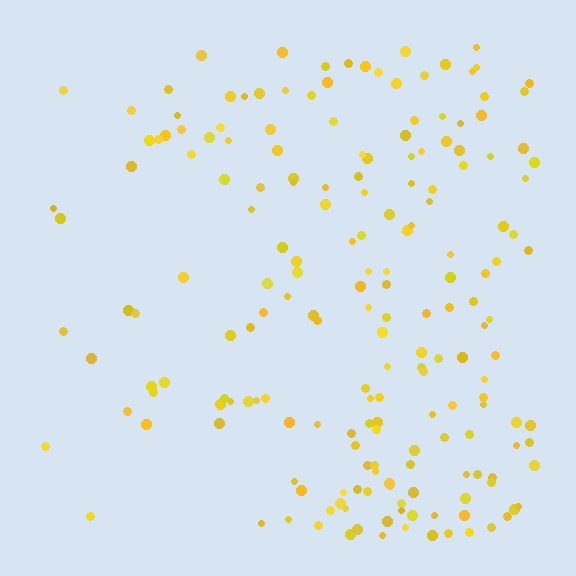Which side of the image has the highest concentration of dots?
The right.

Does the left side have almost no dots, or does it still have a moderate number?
Still a moderate number, just noticeably fewer than the right.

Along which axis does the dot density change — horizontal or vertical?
Horizontal.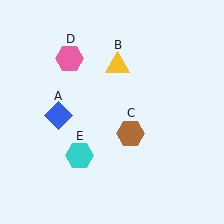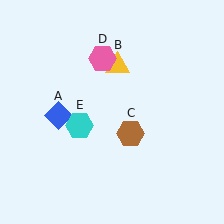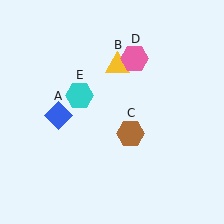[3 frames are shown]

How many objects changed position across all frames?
2 objects changed position: pink hexagon (object D), cyan hexagon (object E).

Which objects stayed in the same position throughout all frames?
Blue diamond (object A) and yellow triangle (object B) and brown hexagon (object C) remained stationary.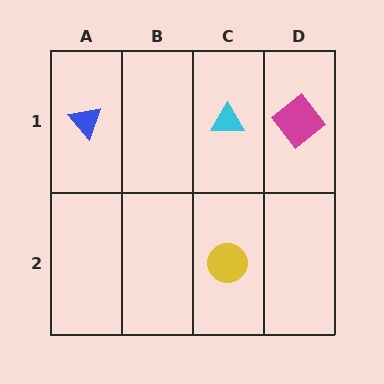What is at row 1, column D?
A magenta diamond.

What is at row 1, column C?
A cyan triangle.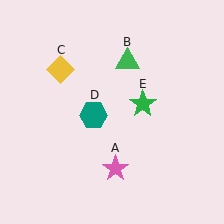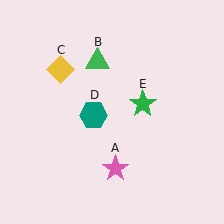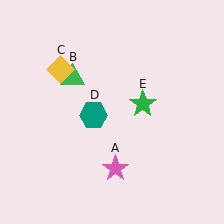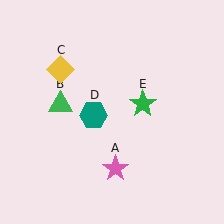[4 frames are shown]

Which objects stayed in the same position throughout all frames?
Pink star (object A) and yellow diamond (object C) and teal hexagon (object D) and green star (object E) remained stationary.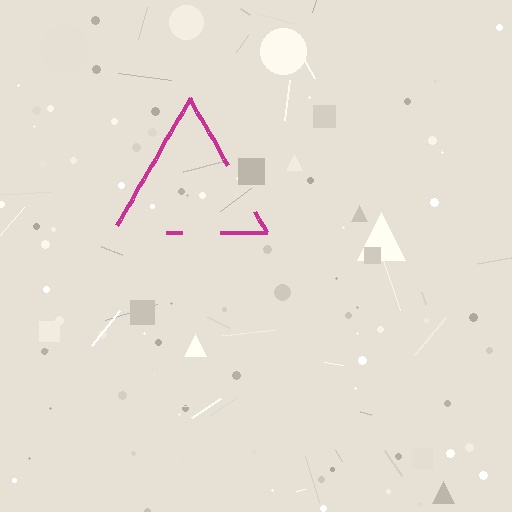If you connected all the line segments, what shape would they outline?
They would outline a triangle.